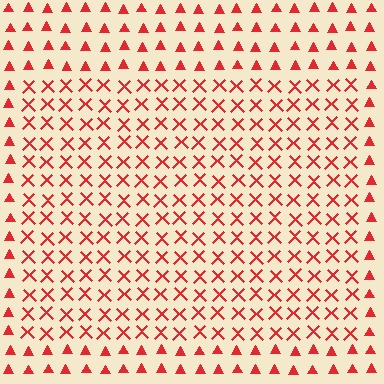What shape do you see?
I see a rectangle.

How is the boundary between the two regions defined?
The boundary is defined by a change in element shape: X marks inside vs. triangles outside. All elements share the same color and spacing.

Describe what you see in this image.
The image is filled with small red elements arranged in a uniform grid. A rectangle-shaped region contains X marks, while the surrounding area contains triangles. The boundary is defined purely by the change in element shape.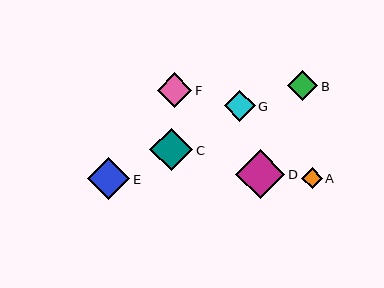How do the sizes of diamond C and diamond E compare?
Diamond C and diamond E are approximately the same size.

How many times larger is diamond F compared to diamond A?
Diamond F is approximately 1.7 times the size of diamond A.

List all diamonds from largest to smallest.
From largest to smallest: D, C, E, F, G, B, A.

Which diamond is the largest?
Diamond D is the largest with a size of approximately 49 pixels.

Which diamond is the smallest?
Diamond A is the smallest with a size of approximately 21 pixels.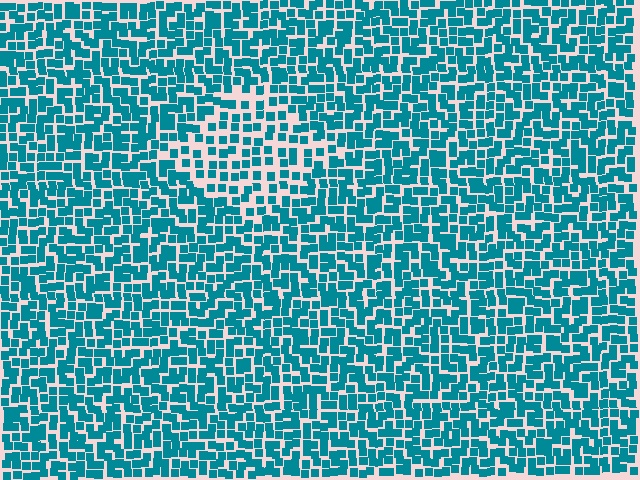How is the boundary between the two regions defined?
The boundary is defined by a change in element density (approximately 1.7x ratio). All elements are the same color, size, and shape.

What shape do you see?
I see a diamond.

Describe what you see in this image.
The image contains small teal elements arranged at two different densities. A diamond-shaped region is visible where the elements are less densely packed than the surrounding area.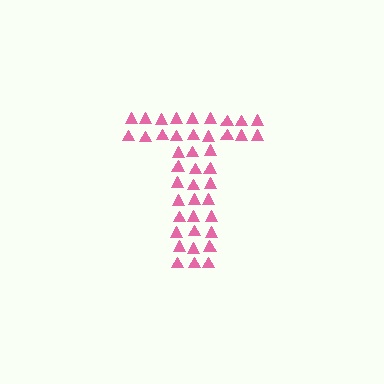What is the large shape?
The large shape is the letter T.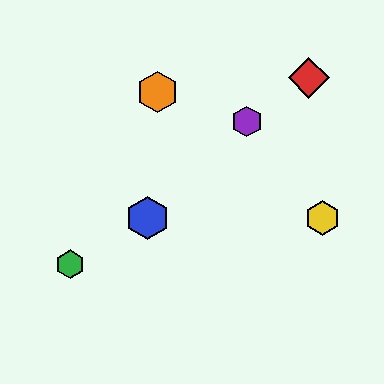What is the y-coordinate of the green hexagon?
The green hexagon is at y≈264.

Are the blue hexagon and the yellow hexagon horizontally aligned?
Yes, both are at y≈218.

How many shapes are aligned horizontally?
2 shapes (the blue hexagon, the yellow hexagon) are aligned horizontally.